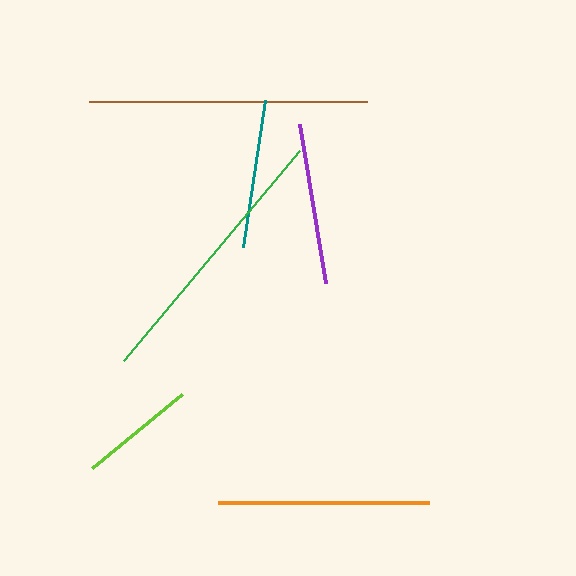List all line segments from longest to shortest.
From longest to shortest: brown, green, orange, purple, teal, lime.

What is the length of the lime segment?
The lime segment is approximately 116 pixels long.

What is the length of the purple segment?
The purple segment is approximately 161 pixels long.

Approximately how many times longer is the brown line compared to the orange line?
The brown line is approximately 1.3 times the length of the orange line.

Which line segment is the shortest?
The lime line is the shortest at approximately 116 pixels.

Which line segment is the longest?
The brown line is the longest at approximately 278 pixels.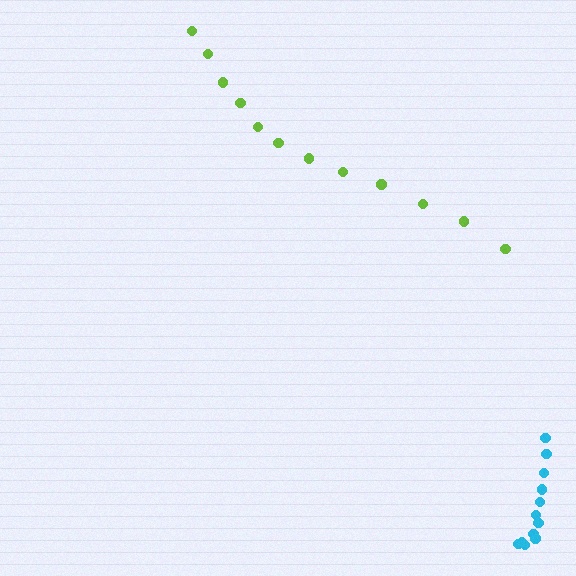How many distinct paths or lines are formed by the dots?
There are 2 distinct paths.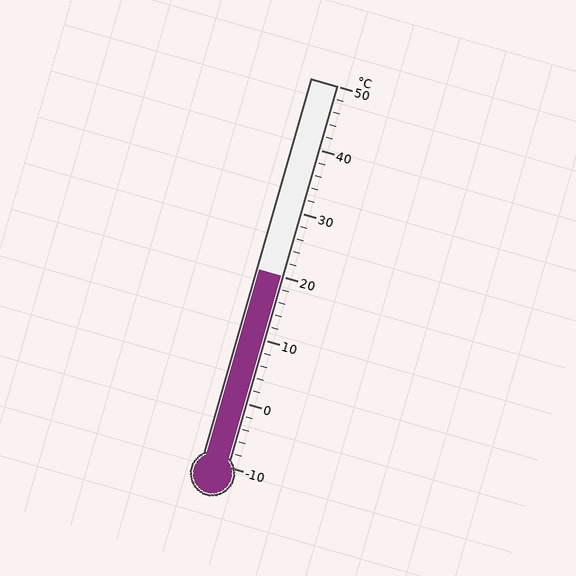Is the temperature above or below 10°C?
The temperature is above 10°C.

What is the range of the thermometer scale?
The thermometer scale ranges from -10°C to 50°C.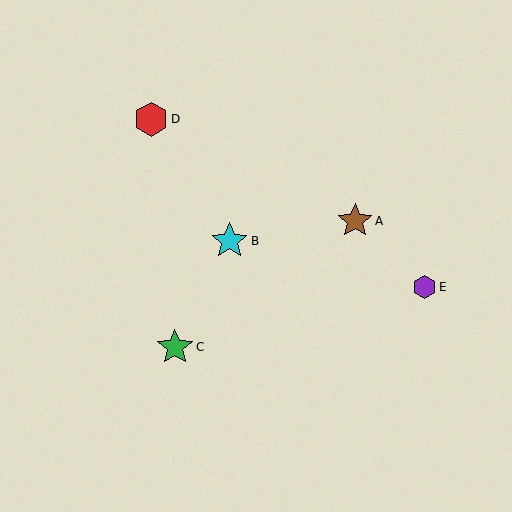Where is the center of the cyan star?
The center of the cyan star is at (230, 241).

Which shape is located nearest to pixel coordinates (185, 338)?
The green star (labeled C) at (175, 347) is nearest to that location.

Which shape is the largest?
The green star (labeled C) is the largest.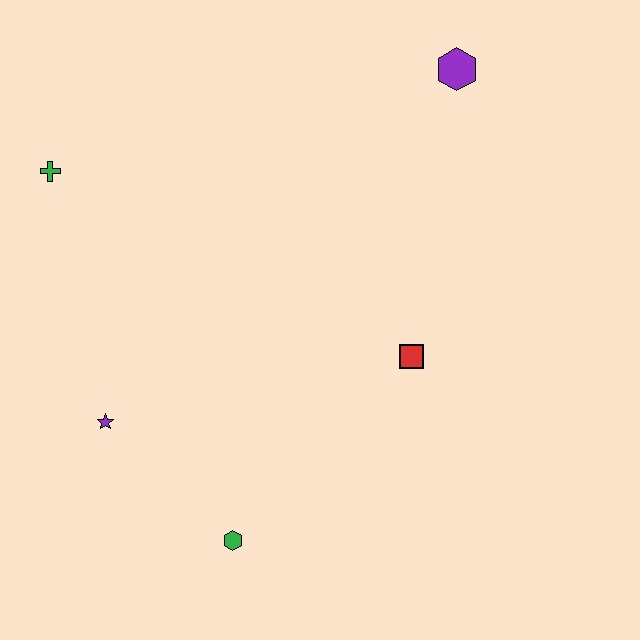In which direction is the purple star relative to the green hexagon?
The purple star is to the left of the green hexagon.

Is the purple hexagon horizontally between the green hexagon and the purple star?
No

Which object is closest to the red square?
The green hexagon is closest to the red square.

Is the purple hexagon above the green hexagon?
Yes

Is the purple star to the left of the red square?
Yes